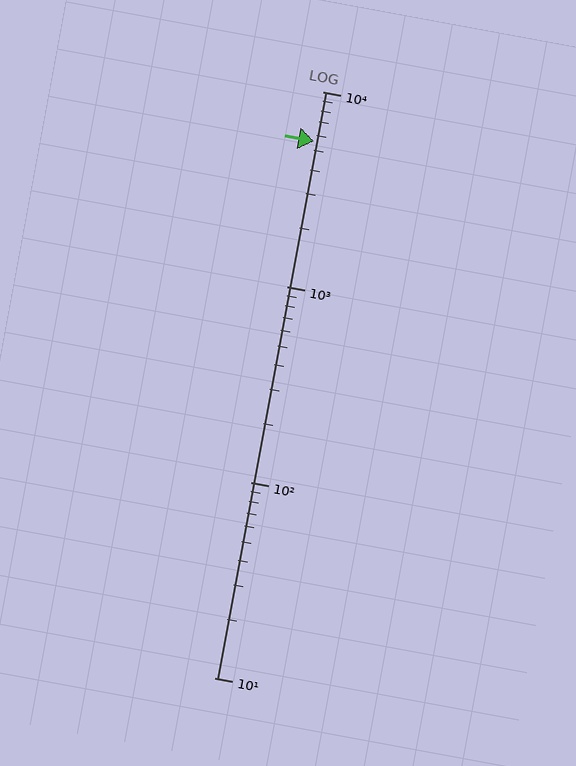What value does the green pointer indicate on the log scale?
The pointer indicates approximately 5600.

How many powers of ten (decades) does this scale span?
The scale spans 3 decades, from 10 to 10000.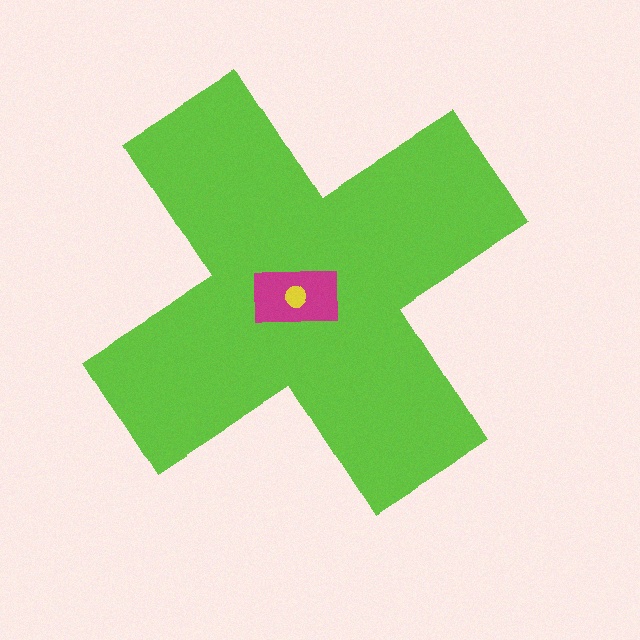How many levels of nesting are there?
3.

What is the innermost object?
The yellow circle.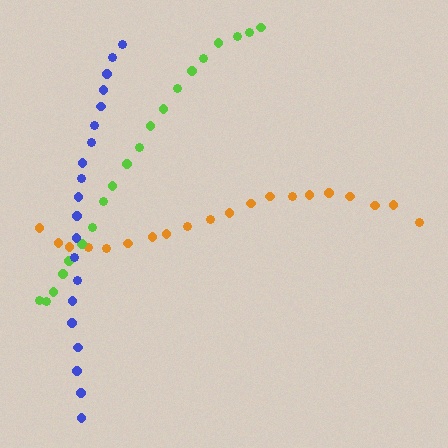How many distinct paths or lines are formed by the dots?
There are 3 distinct paths.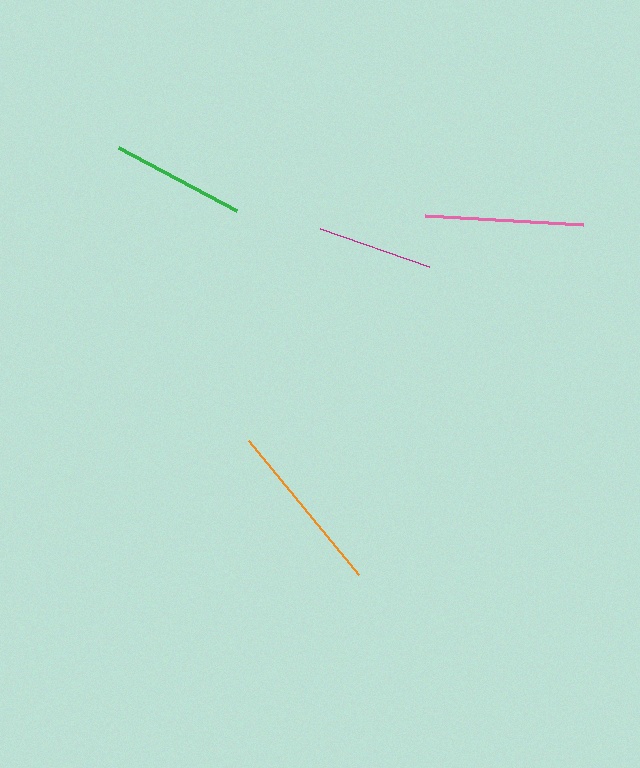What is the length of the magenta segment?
The magenta segment is approximately 115 pixels long.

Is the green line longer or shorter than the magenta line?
The green line is longer than the magenta line.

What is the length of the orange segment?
The orange segment is approximately 174 pixels long.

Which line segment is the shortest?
The magenta line is the shortest at approximately 115 pixels.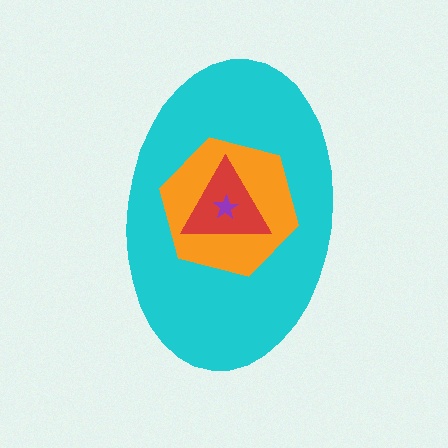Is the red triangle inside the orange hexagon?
Yes.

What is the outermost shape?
The cyan ellipse.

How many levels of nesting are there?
4.